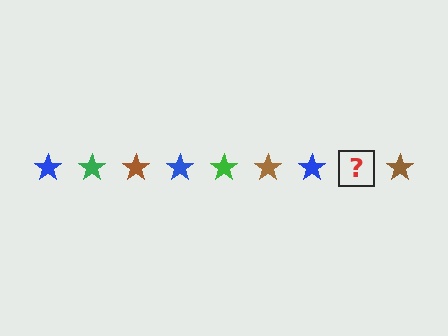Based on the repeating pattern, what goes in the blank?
The blank should be a green star.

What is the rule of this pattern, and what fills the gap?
The rule is that the pattern cycles through blue, green, brown stars. The gap should be filled with a green star.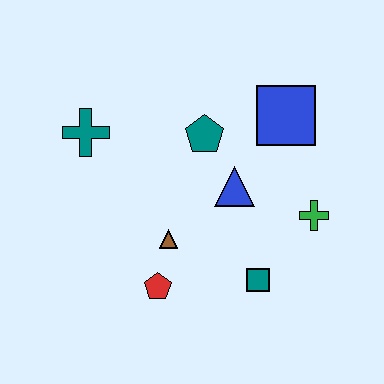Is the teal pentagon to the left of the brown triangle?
No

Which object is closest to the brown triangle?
The red pentagon is closest to the brown triangle.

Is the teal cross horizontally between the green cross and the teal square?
No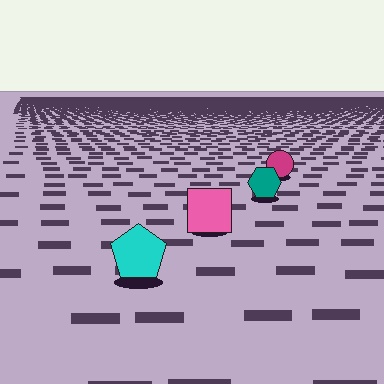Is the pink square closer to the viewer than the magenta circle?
Yes. The pink square is closer — you can tell from the texture gradient: the ground texture is coarser near it.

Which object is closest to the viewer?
The cyan pentagon is closest. The texture marks near it are larger and more spread out.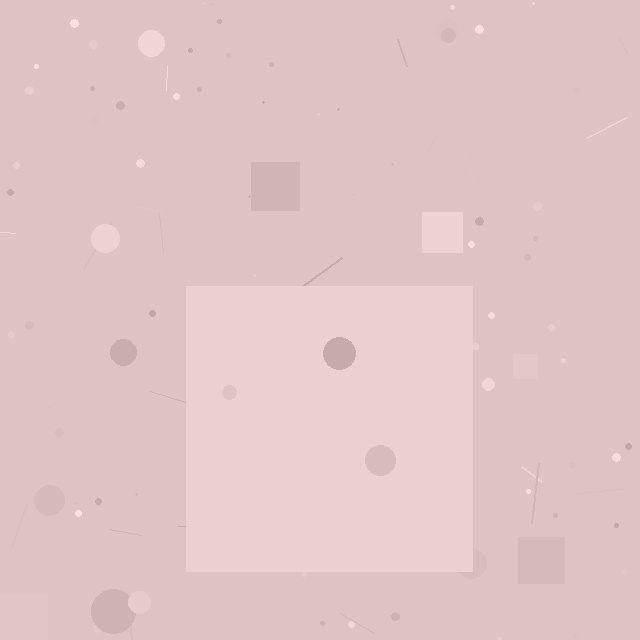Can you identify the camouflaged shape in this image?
The camouflaged shape is a square.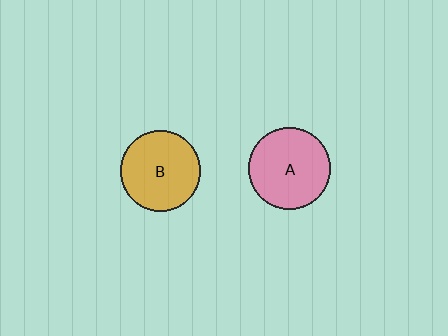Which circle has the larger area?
Circle A (pink).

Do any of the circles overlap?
No, none of the circles overlap.